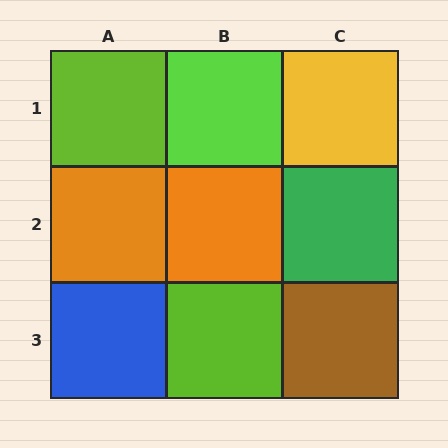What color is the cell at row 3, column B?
Lime.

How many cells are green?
1 cell is green.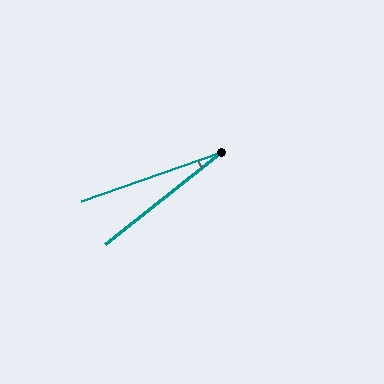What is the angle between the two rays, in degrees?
Approximately 19 degrees.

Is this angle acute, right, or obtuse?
It is acute.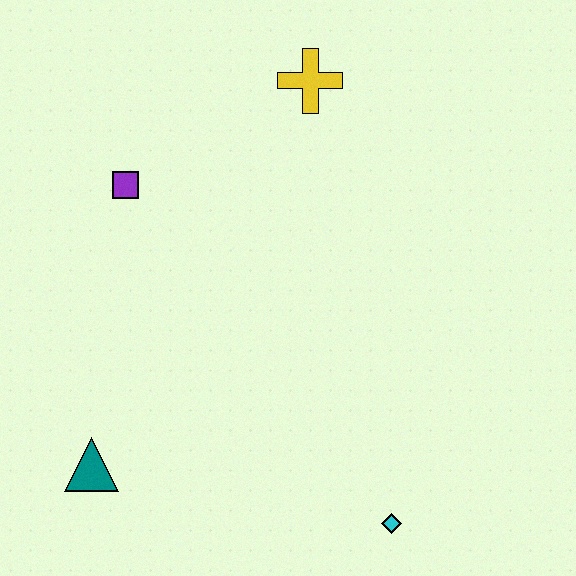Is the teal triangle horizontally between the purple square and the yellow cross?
No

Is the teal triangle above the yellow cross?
No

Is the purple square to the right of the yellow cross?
No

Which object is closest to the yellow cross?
The purple square is closest to the yellow cross.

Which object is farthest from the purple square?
The cyan diamond is farthest from the purple square.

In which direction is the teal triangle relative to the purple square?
The teal triangle is below the purple square.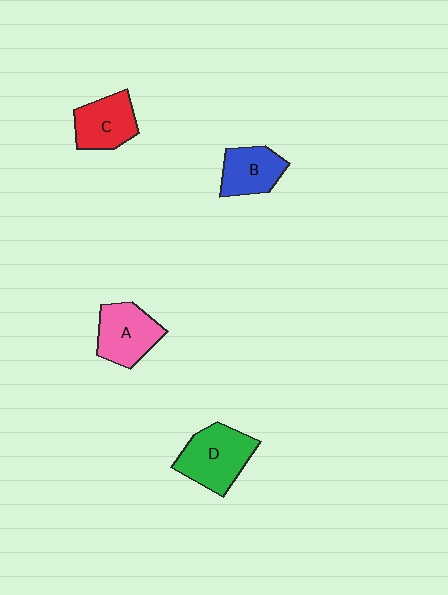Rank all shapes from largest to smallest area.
From largest to smallest: D (green), A (pink), C (red), B (blue).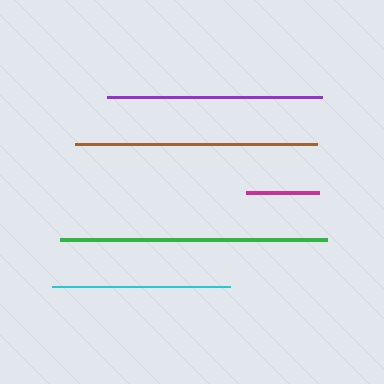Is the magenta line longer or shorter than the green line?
The green line is longer than the magenta line.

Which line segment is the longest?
The green line is the longest at approximately 268 pixels.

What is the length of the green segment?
The green segment is approximately 268 pixels long.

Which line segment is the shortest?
The magenta line is the shortest at approximately 74 pixels.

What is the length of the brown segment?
The brown segment is approximately 242 pixels long.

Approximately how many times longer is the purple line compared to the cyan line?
The purple line is approximately 1.2 times the length of the cyan line.